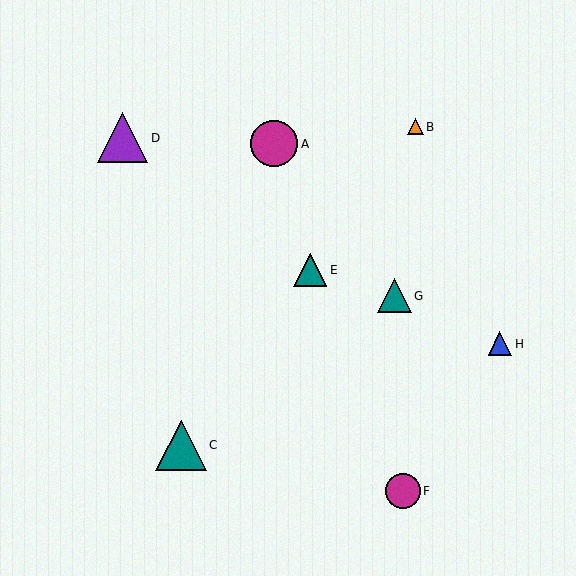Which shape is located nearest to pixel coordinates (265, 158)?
The magenta circle (labeled A) at (274, 144) is nearest to that location.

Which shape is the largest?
The teal triangle (labeled C) is the largest.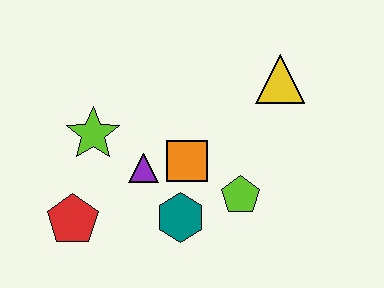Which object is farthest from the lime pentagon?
The red pentagon is farthest from the lime pentagon.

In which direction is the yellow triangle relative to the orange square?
The yellow triangle is to the right of the orange square.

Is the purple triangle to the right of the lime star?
Yes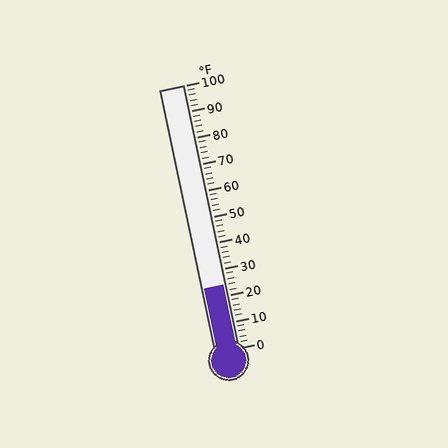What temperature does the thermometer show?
The thermometer shows approximately 24°F.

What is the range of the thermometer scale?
The thermometer scale ranges from 0°F to 100°F.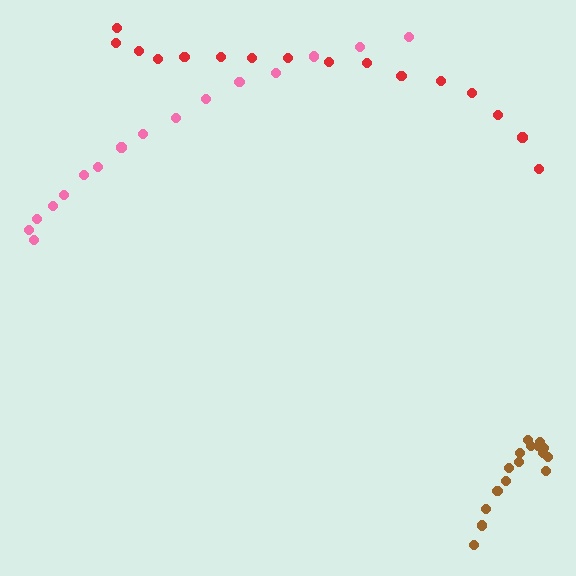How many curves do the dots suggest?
There are 3 distinct paths.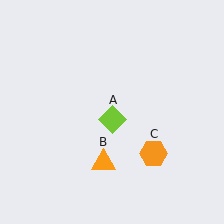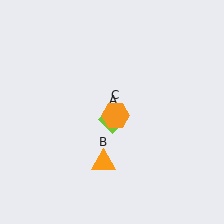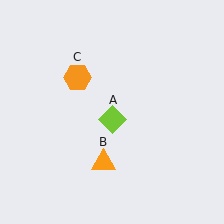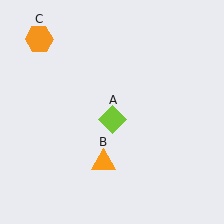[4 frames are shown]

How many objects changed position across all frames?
1 object changed position: orange hexagon (object C).